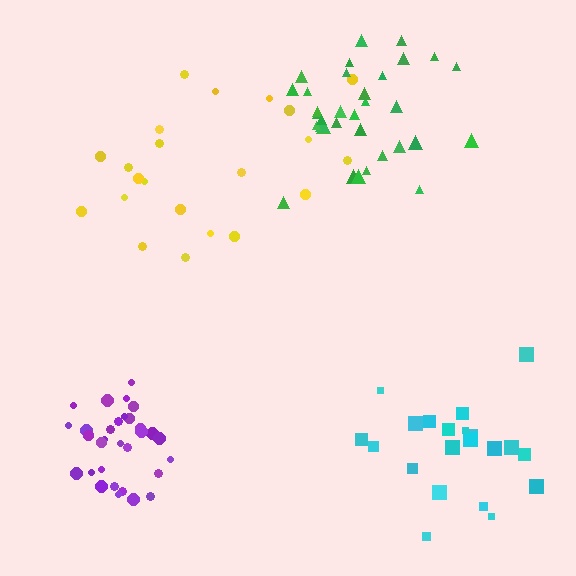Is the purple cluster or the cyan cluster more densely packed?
Purple.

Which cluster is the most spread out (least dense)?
Yellow.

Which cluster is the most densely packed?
Purple.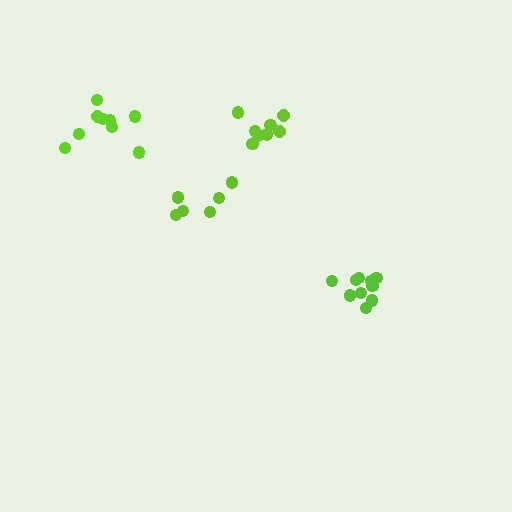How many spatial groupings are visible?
There are 4 spatial groupings.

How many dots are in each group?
Group 1: 10 dots, Group 2: 6 dots, Group 3: 8 dots, Group 4: 9 dots (33 total).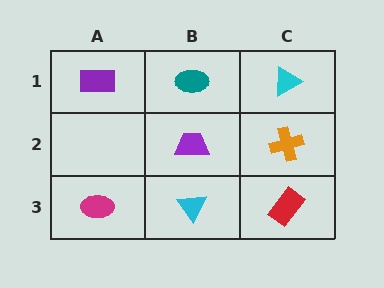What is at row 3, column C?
A red rectangle.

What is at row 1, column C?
A cyan triangle.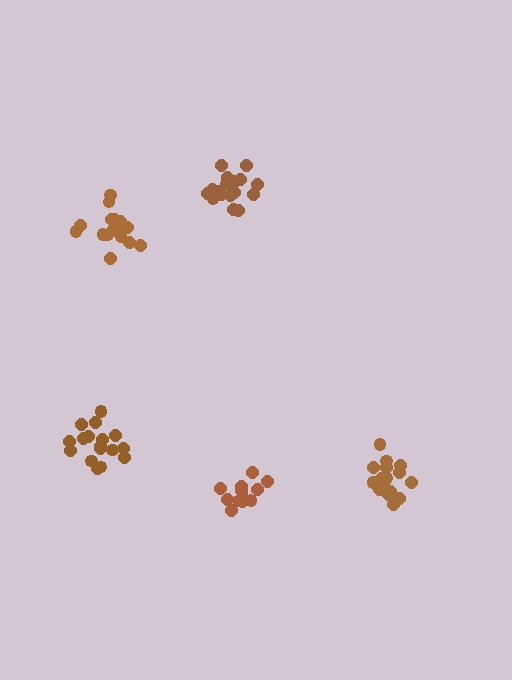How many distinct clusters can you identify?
There are 5 distinct clusters.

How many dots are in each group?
Group 1: 18 dots, Group 2: 17 dots, Group 3: 17 dots, Group 4: 17 dots, Group 5: 12 dots (81 total).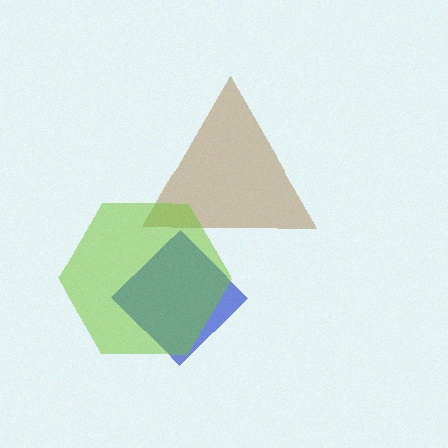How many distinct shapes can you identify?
There are 3 distinct shapes: a blue diamond, a brown triangle, a lime hexagon.